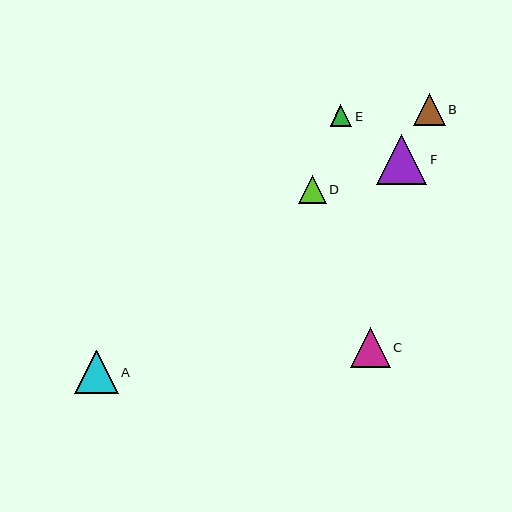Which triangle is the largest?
Triangle F is the largest with a size of approximately 50 pixels.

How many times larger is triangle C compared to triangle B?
Triangle C is approximately 1.3 times the size of triangle B.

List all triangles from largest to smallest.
From largest to smallest: F, A, C, B, D, E.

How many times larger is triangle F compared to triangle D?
Triangle F is approximately 1.8 times the size of triangle D.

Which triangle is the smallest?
Triangle E is the smallest with a size of approximately 22 pixels.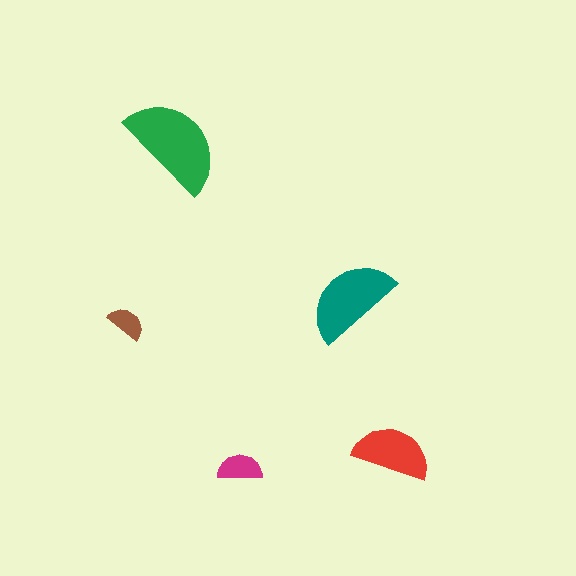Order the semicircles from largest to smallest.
the green one, the teal one, the red one, the magenta one, the brown one.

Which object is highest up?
The green semicircle is topmost.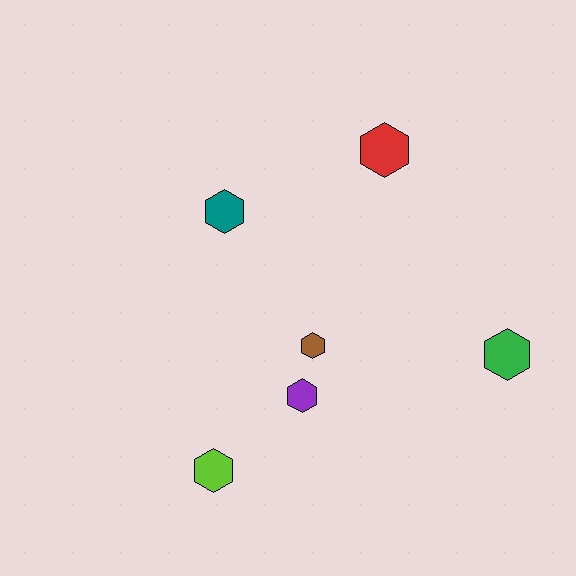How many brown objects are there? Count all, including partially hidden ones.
There is 1 brown object.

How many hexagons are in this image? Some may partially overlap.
There are 6 hexagons.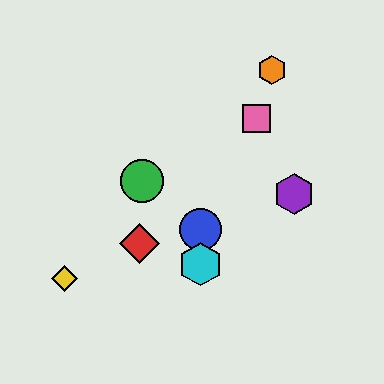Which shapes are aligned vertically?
The blue circle, the cyan hexagon are aligned vertically.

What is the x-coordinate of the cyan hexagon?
The cyan hexagon is at x≈201.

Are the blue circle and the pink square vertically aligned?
No, the blue circle is at x≈201 and the pink square is at x≈256.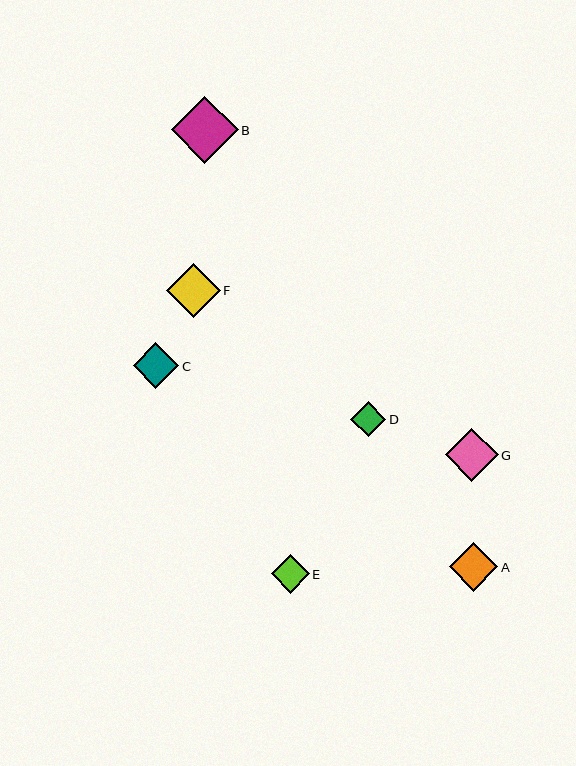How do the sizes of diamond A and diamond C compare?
Diamond A and diamond C are approximately the same size.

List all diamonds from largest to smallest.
From largest to smallest: B, F, G, A, C, E, D.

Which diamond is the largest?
Diamond B is the largest with a size of approximately 67 pixels.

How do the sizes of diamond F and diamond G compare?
Diamond F and diamond G are approximately the same size.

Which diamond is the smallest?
Diamond D is the smallest with a size of approximately 35 pixels.